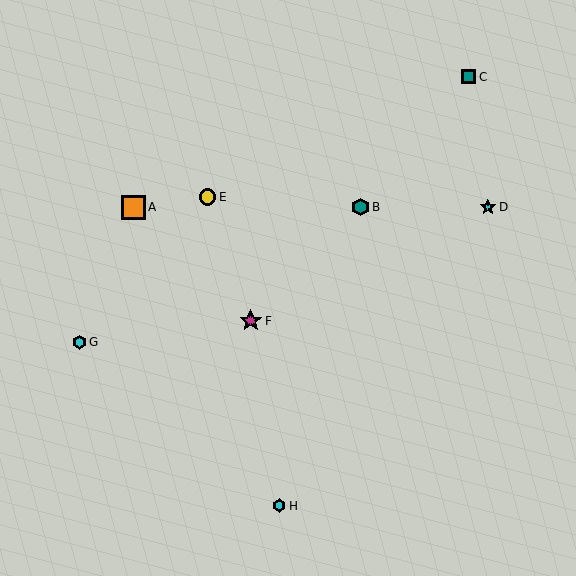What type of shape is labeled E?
Shape E is a yellow circle.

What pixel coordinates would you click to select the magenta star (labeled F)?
Click at (251, 321) to select the magenta star F.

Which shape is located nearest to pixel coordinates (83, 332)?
The cyan hexagon (labeled G) at (79, 342) is nearest to that location.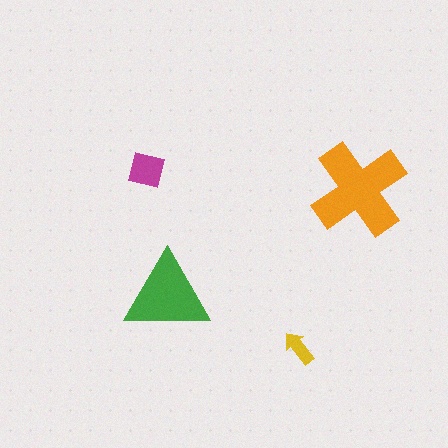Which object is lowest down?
The yellow arrow is bottommost.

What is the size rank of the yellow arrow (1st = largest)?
4th.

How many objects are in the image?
There are 4 objects in the image.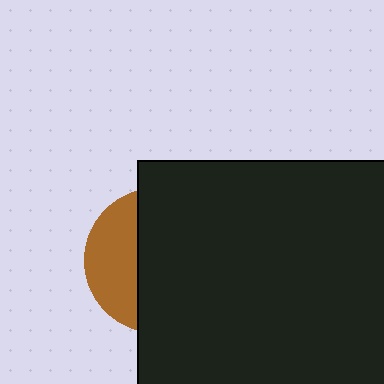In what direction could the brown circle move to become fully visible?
The brown circle could move left. That would shift it out from behind the black square entirely.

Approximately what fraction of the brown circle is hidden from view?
Roughly 67% of the brown circle is hidden behind the black square.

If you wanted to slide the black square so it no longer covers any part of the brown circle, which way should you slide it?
Slide it right — that is the most direct way to separate the two shapes.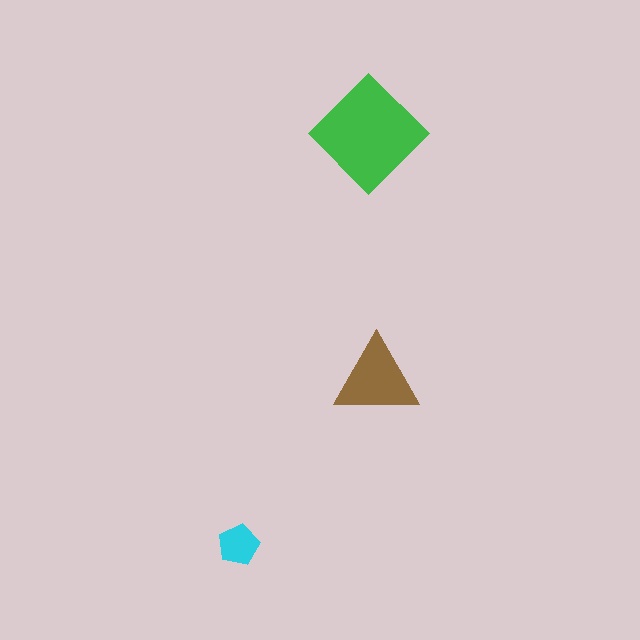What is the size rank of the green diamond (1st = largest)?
1st.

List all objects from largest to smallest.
The green diamond, the brown triangle, the cyan pentagon.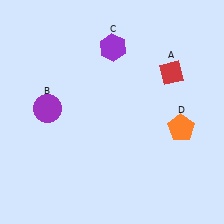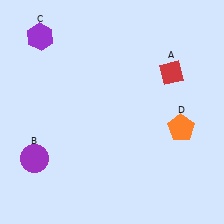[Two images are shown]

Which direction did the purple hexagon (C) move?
The purple hexagon (C) moved left.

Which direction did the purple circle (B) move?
The purple circle (B) moved down.